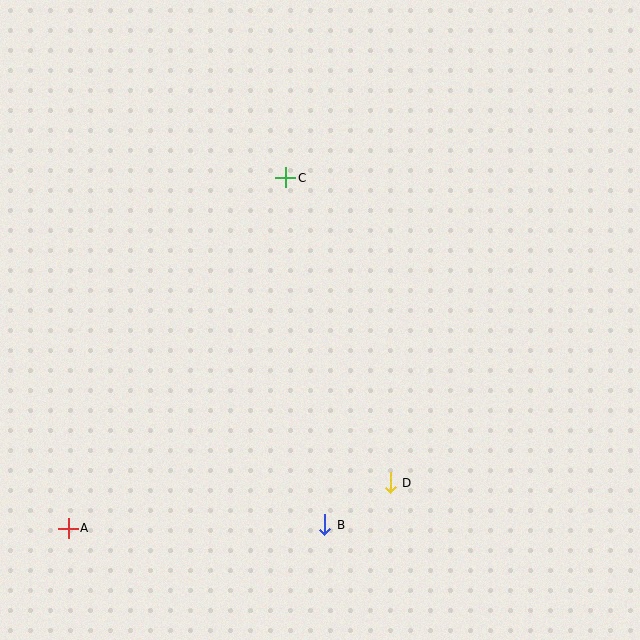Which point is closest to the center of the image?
Point C at (286, 178) is closest to the center.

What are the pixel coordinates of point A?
Point A is at (68, 528).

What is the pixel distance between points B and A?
The distance between B and A is 256 pixels.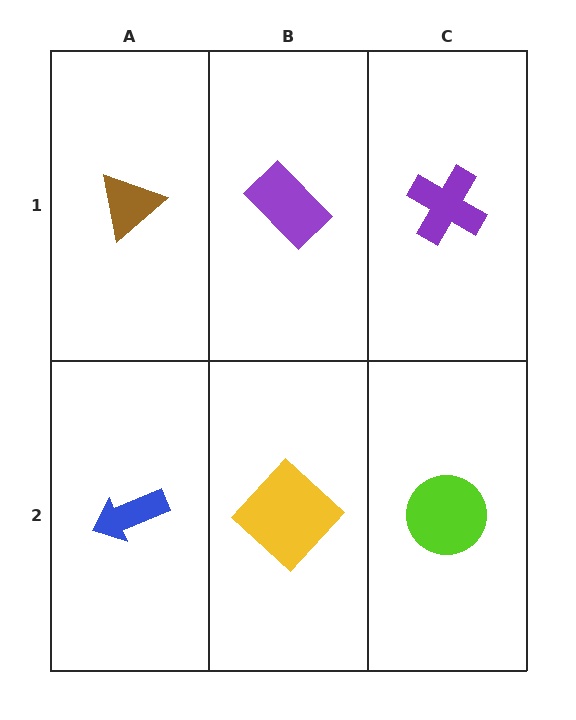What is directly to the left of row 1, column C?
A purple rectangle.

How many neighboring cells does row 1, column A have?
2.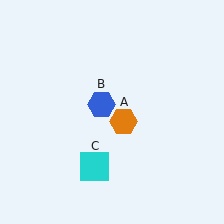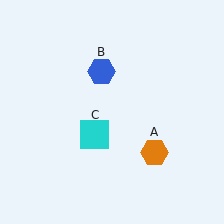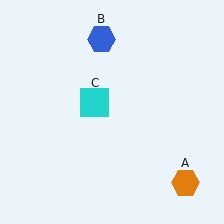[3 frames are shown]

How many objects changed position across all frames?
3 objects changed position: orange hexagon (object A), blue hexagon (object B), cyan square (object C).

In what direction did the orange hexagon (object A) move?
The orange hexagon (object A) moved down and to the right.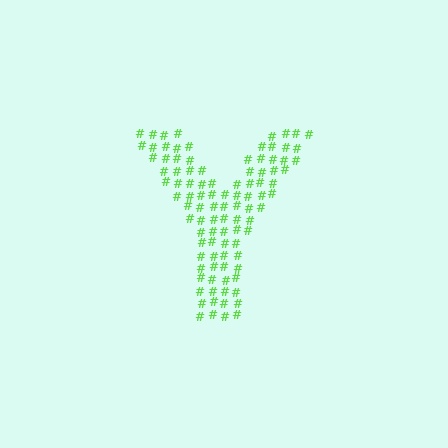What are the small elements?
The small elements are hash symbols.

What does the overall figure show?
The overall figure shows the letter Y.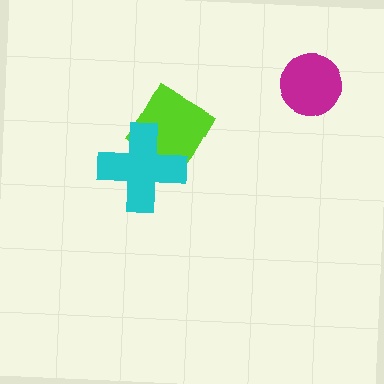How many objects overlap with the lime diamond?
1 object overlaps with the lime diamond.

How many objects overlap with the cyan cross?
1 object overlaps with the cyan cross.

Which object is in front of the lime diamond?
The cyan cross is in front of the lime diamond.